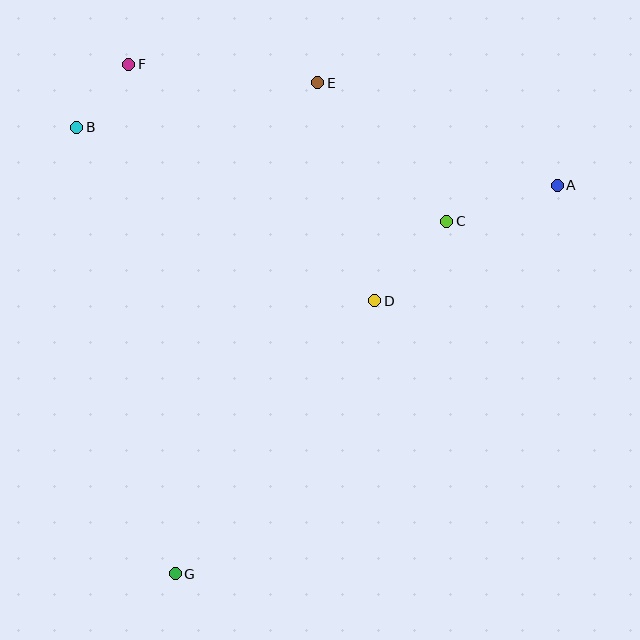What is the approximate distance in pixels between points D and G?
The distance between D and G is approximately 338 pixels.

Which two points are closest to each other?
Points B and F are closest to each other.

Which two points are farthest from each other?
Points A and G are farthest from each other.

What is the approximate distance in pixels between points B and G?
The distance between B and G is approximately 457 pixels.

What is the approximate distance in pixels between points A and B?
The distance between A and B is approximately 484 pixels.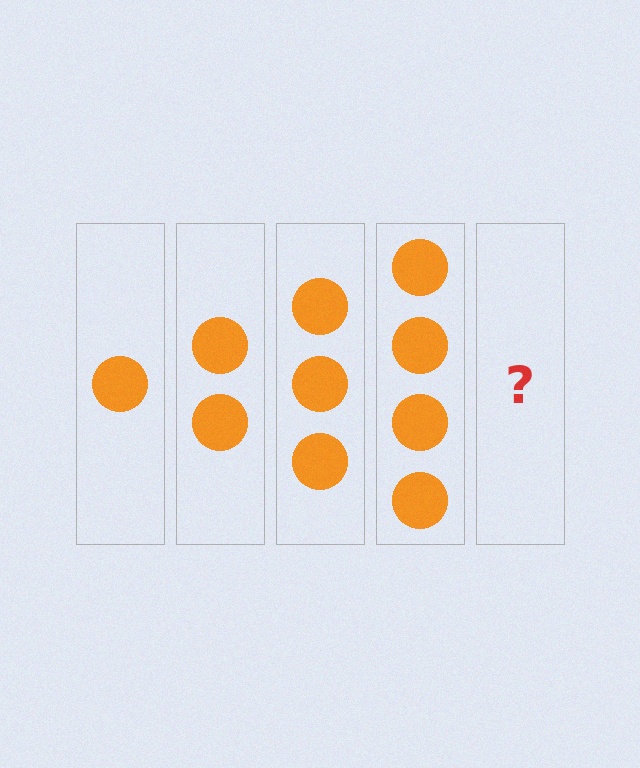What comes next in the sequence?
The next element should be 5 circles.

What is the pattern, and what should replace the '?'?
The pattern is that each step adds one more circle. The '?' should be 5 circles.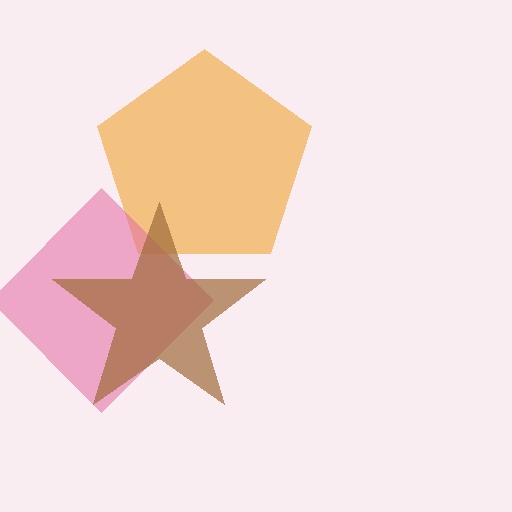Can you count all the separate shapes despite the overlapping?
Yes, there are 3 separate shapes.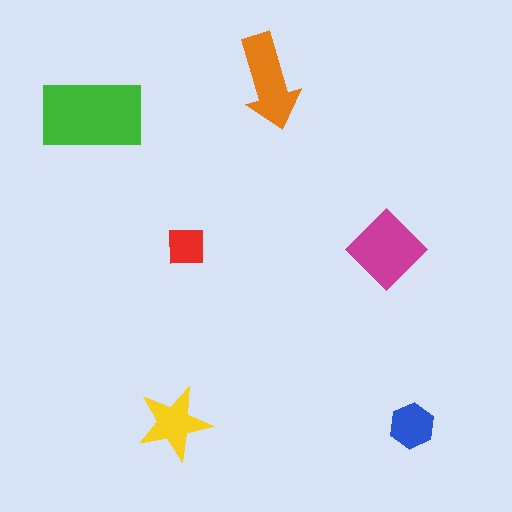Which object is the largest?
The green rectangle.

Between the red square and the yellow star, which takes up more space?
The yellow star.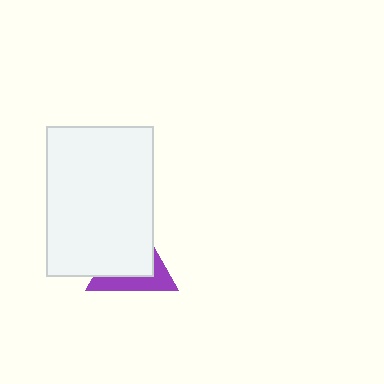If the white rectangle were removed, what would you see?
You would see the complete purple triangle.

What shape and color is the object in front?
The object in front is a white rectangle.